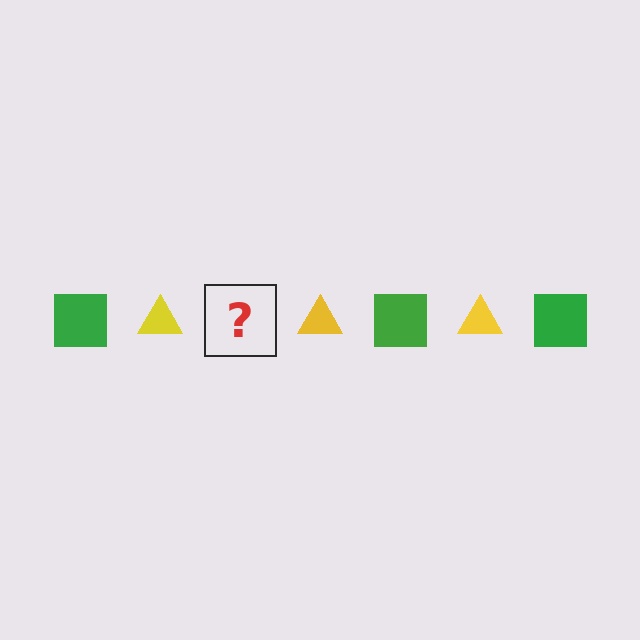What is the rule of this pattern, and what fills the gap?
The rule is that the pattern alternates between green square and yellow triangle. The gap should be filled with a green square.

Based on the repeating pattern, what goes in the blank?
The blank should be a green square.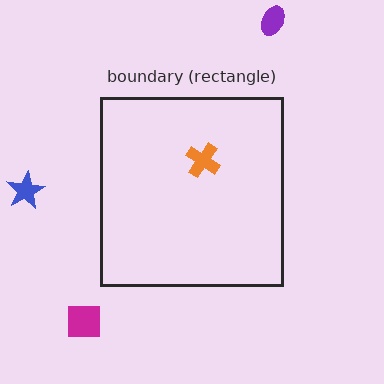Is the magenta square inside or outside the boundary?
Outside.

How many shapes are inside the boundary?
1 inside, 3 outside.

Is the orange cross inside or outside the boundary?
Inside.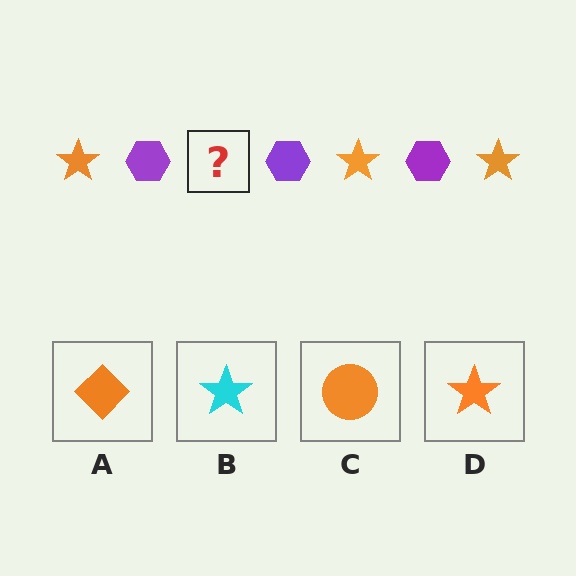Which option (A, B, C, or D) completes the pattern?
D.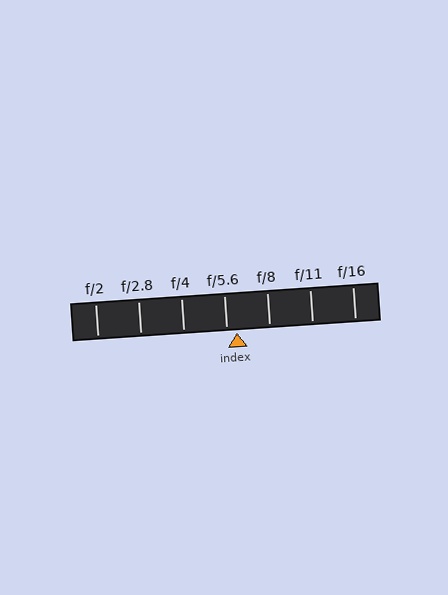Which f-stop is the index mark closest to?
The index mark is closest to f/5.6.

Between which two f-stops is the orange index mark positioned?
The index mark is between f/5.6 and f/8.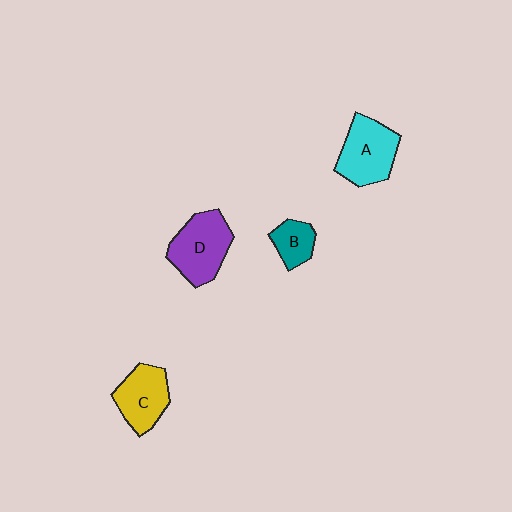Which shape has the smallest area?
Shape B (teal).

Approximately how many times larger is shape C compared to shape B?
Approximately 1.7 times.